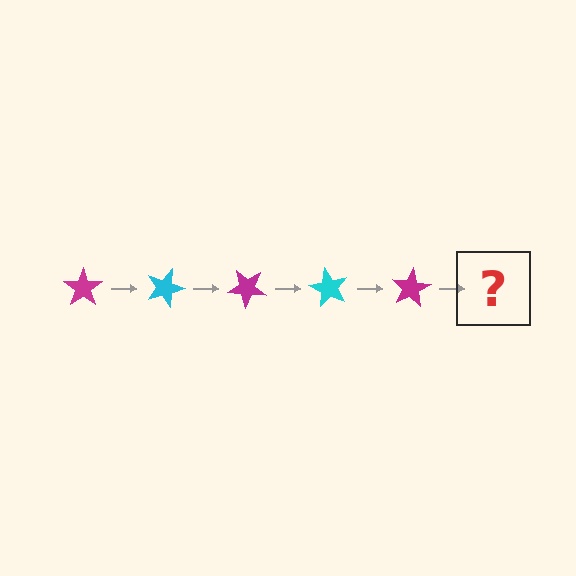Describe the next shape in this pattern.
It should be a cyan star, rotated 100 degrees from the start.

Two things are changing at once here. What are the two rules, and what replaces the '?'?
The two rules are that it rotates 20 degrees each step and the color cycles through magenta and cyan. The '?' should be a cyan star, rotated 100 degrees from the start.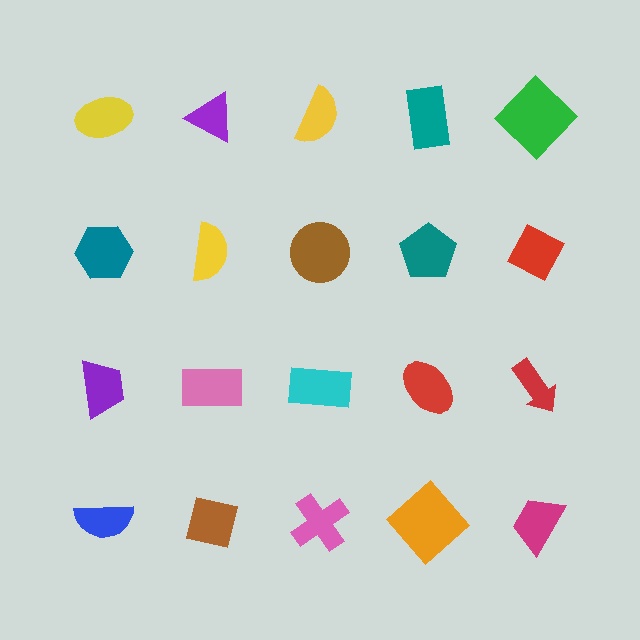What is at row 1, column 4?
A teal rectangle.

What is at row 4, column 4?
An orange diamond.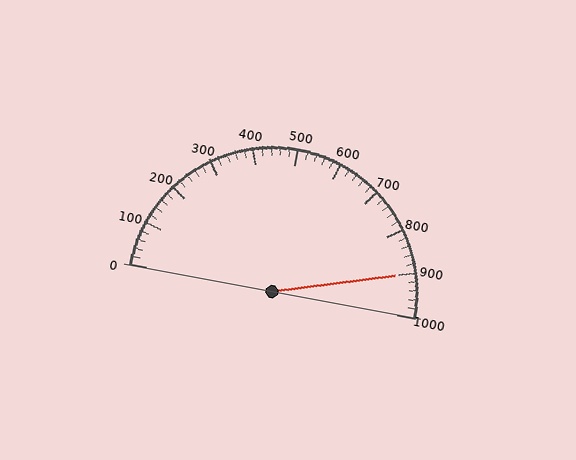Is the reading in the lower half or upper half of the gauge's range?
The reading is in the upper half of the range (0 to 1000).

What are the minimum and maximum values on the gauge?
The gauge ranges from 0 to 1000.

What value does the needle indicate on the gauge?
The needle indicates approximately 900.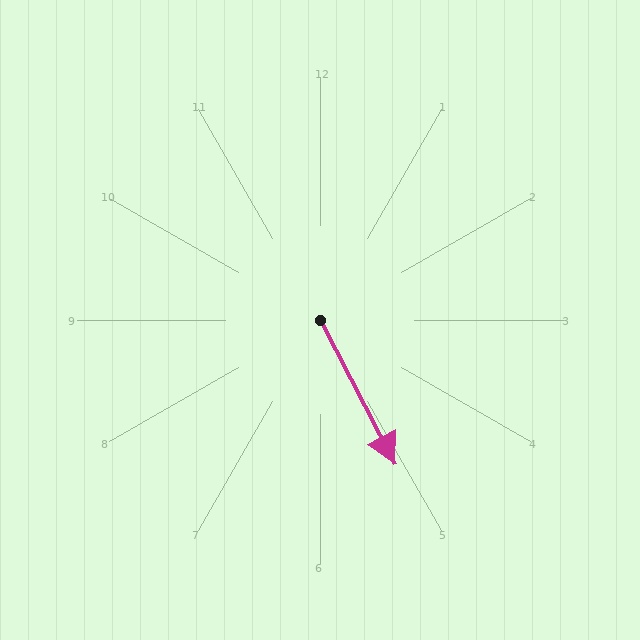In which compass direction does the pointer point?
Southeast.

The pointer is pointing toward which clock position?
Roughly 5 o'clock.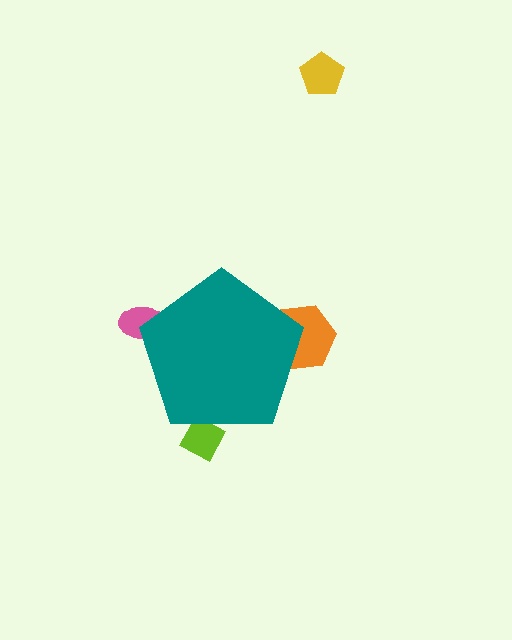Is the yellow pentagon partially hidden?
No, the yellow pentagon is fully visible.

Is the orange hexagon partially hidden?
Yes, the orange hexagon is partially hidden behind the teal pentagon.